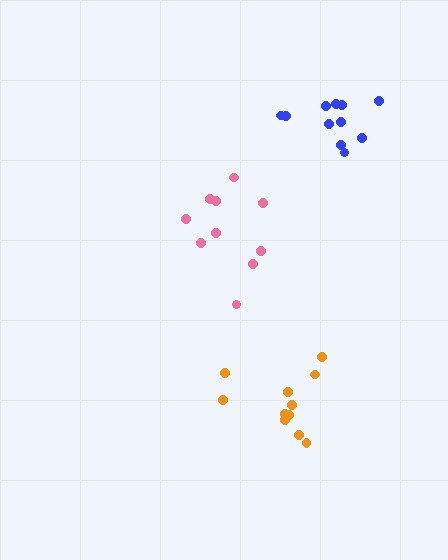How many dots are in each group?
Group 1: 11 dots, Group 2: 11 dots, Group 3: 10 dots (32 total).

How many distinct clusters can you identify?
There are 3 distinct clusters.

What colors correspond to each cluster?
The clusters are colored: blue, orange, pink.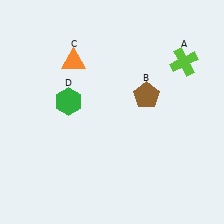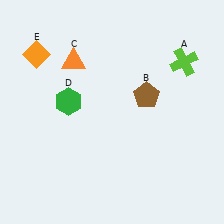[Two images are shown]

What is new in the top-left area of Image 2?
An orange diamond (E) was added in the top-left area of Image 2.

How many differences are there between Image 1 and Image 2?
There is 1 difference between the two images.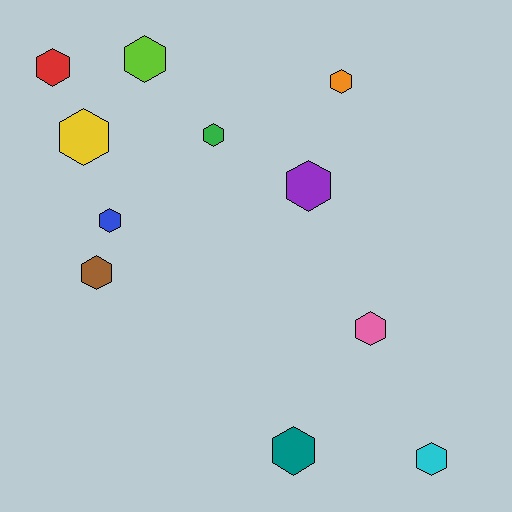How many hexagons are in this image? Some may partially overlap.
There are 11 hexagons.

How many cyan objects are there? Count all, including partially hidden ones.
There is 1 cyan object.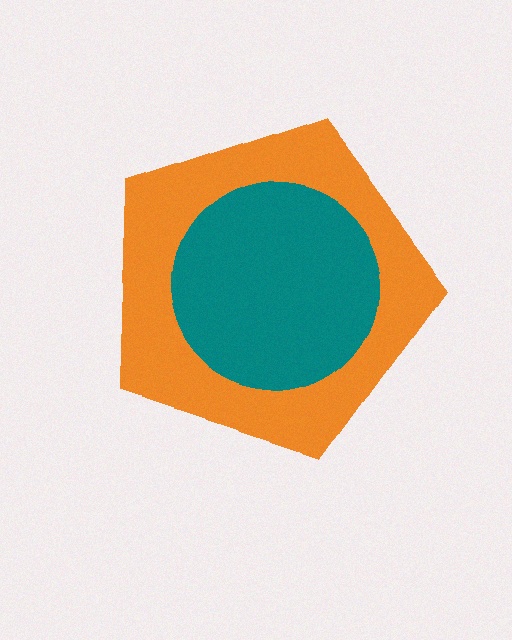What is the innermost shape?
The teal circle.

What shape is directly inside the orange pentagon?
The teal circle.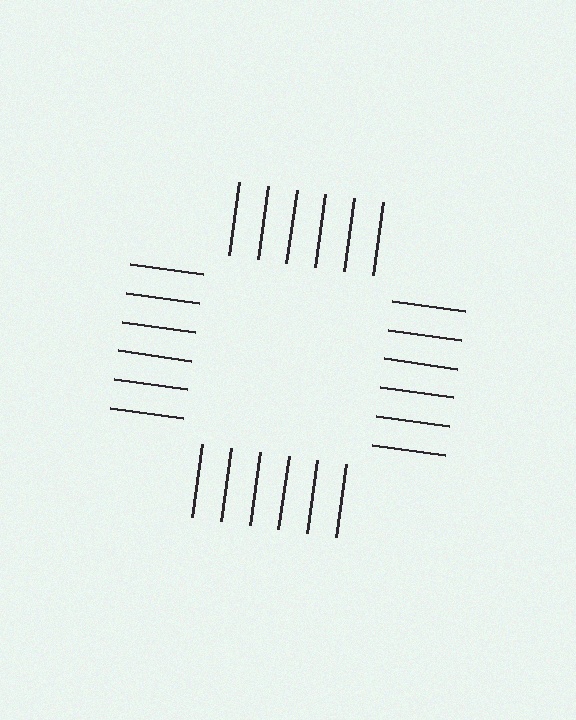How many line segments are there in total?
24 — 6 along each of the 4 edges.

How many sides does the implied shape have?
4 sides — the line-ends trace a square.